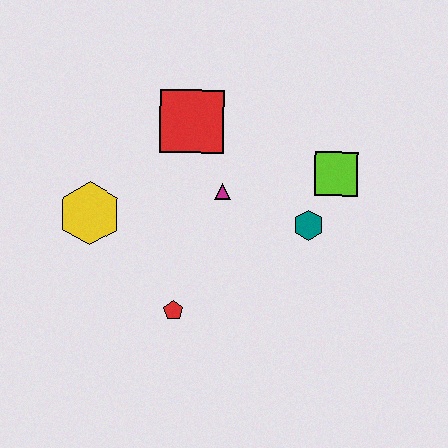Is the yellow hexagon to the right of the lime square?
No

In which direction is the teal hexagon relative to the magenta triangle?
The teal hexagon is to the right of the magenta triangle.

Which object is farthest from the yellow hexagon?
The lime square is farthest from the yellow hexagon.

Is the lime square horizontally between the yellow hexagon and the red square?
No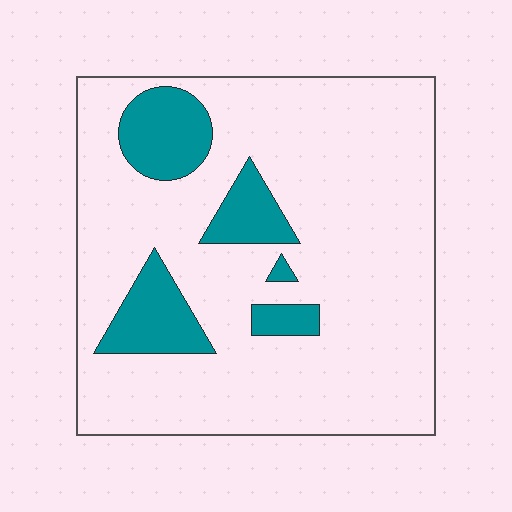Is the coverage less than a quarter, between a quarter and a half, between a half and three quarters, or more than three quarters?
Less than a quarter.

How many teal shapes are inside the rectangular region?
5.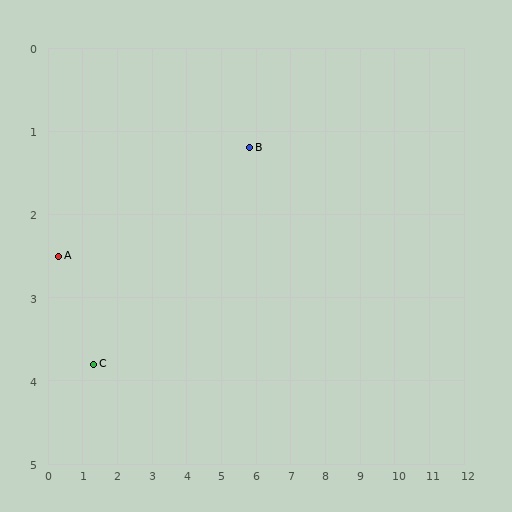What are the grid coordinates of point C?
Point C is at approximately (1.3, 3.8).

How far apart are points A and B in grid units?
Points A and B are about 5.7 grid units apart.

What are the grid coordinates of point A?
Point A is at approximately (0.3, 2.5).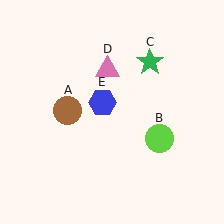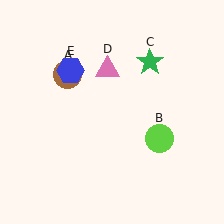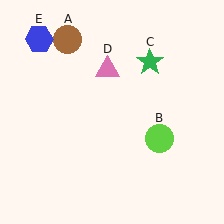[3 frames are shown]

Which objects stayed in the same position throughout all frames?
Lime circle (object B) and green star (object C) and pink triangle (object D) remained stationary.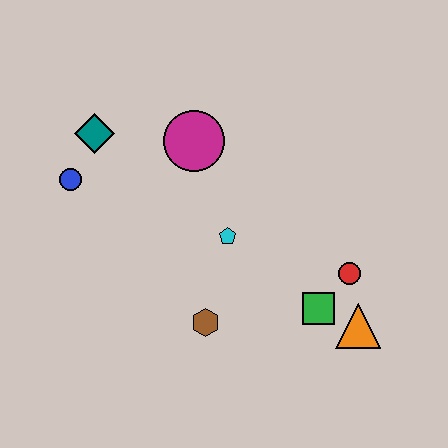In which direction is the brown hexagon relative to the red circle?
The brown hexagon is to the left of the red circle.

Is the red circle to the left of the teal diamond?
No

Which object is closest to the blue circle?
The teal diamond is closest to the blue circle.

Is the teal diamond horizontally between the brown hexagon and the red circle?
No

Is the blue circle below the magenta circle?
Yes